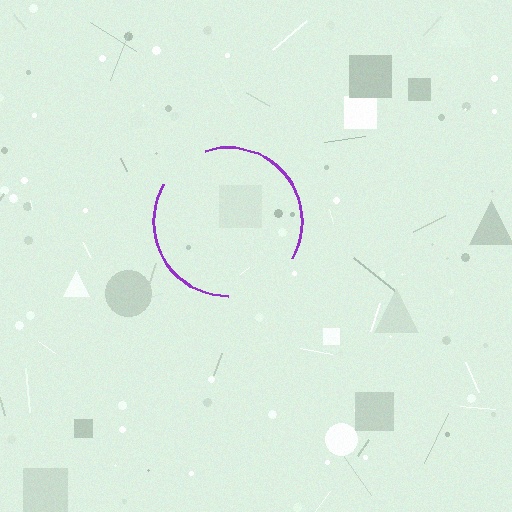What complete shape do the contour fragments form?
The contour fragments form a circle.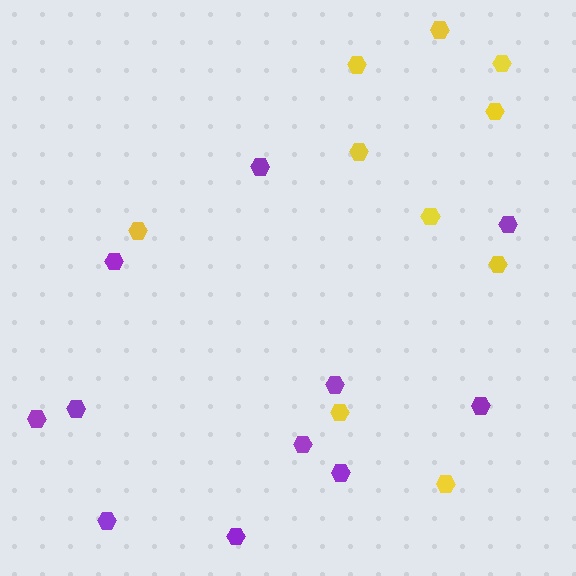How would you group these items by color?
There are 2 groups: one group of yellow hexagons (10) and one group of purple hexagons (11).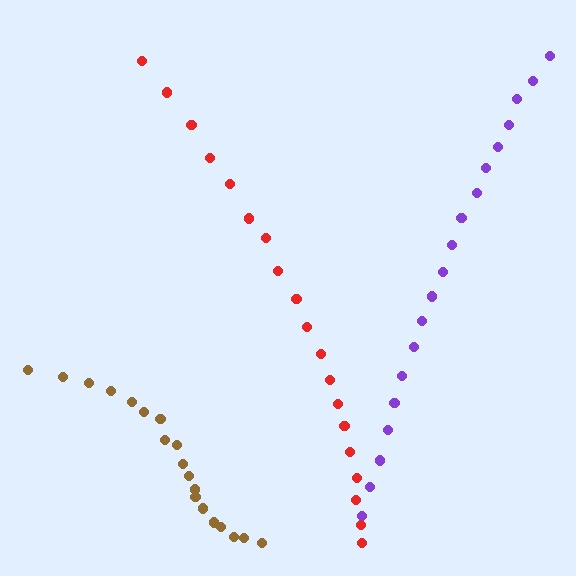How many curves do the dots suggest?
There are 3 distinct paths.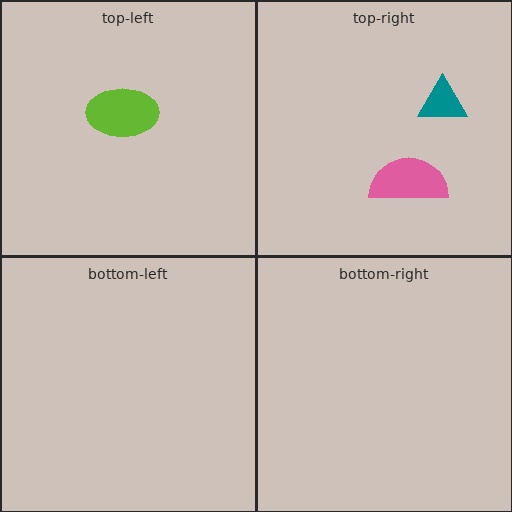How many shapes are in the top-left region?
1.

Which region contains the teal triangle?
The top-right region.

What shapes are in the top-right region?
The teal triangle, the pink semicircle.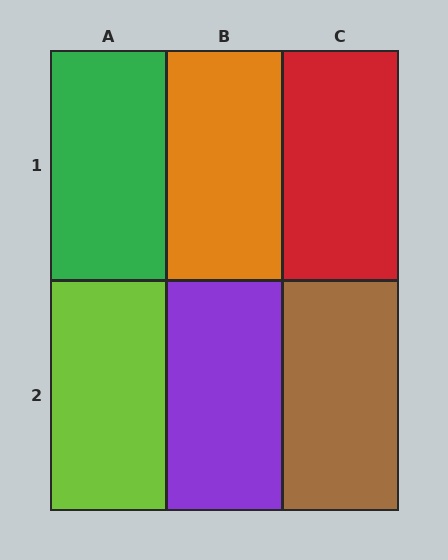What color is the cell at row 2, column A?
Lime.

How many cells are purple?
1 cell is purple.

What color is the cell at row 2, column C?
Brown.